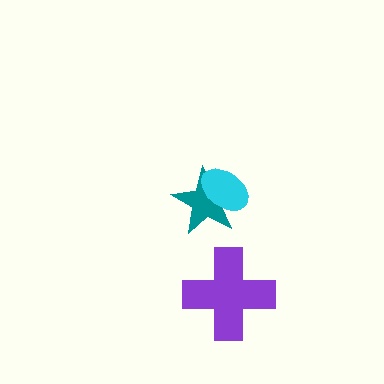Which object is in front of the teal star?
The cyan ellipse is in front of the teal star.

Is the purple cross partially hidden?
No, no other shape covers it.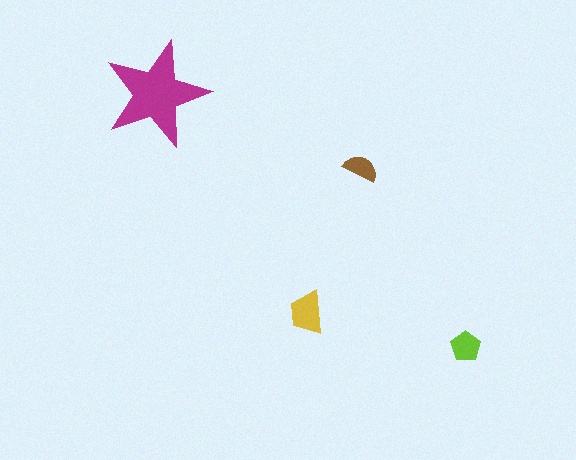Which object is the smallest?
The brown semicircle.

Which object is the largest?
The magenta star.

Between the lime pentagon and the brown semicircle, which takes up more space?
The lime pentagon.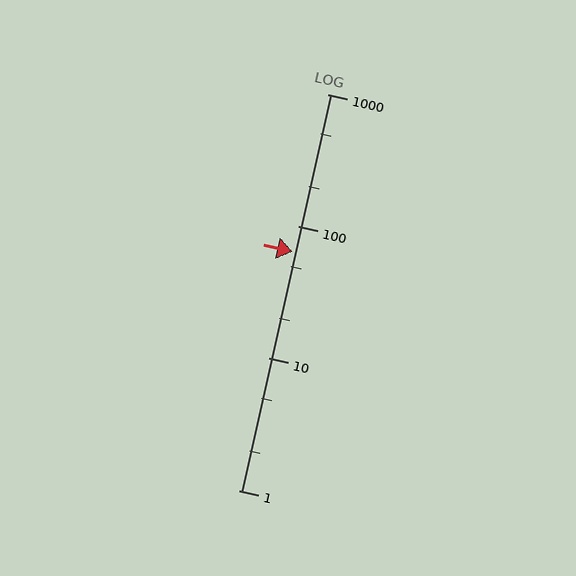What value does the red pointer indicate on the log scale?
The pointer indicates approximately 64.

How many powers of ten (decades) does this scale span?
The scale spans 3 decades, from 1 to 1000.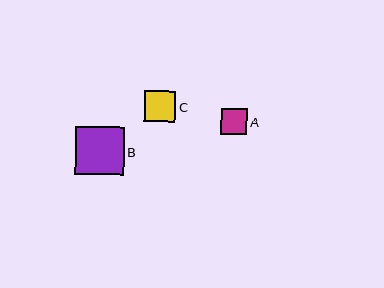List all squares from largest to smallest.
From largest to smallest: B, C, A.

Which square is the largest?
Square B is the largest with a size of approximately 49 pixels.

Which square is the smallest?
Square A is the smallest with a size of approximately 26 pixels.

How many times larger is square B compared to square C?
Square B is approximately 1.6 times the size of square C.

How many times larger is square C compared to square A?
Square C is approximately 1.2 times the size of square A.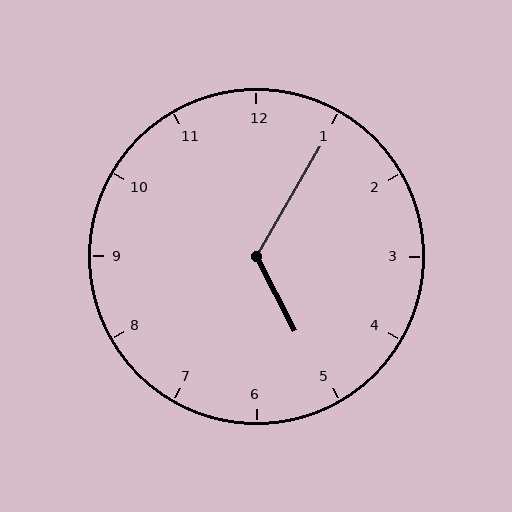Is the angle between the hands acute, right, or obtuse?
It is obtuse.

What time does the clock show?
5:05.